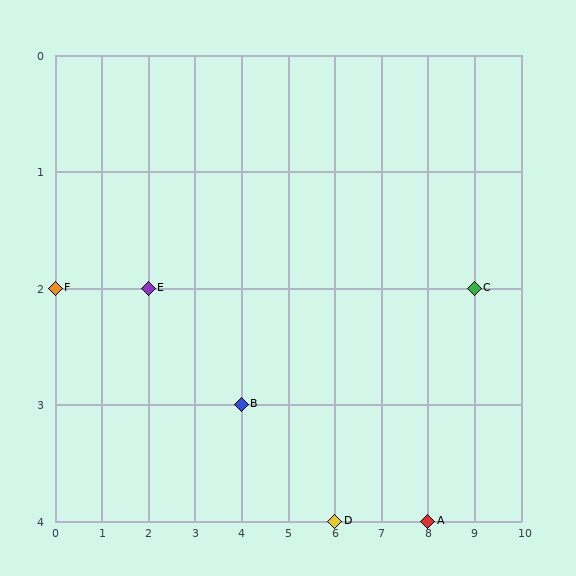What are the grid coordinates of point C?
Point C is at grid coordinates (9, 2).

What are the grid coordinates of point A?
Point A is at grid coordinates (8, 4).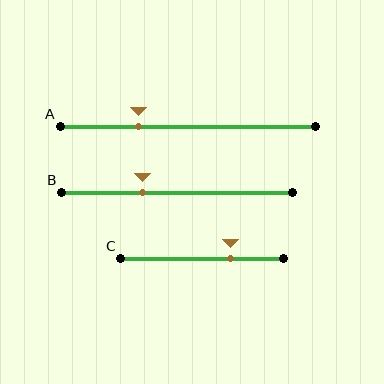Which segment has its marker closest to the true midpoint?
Segment B has its marker closest to the true midpoint.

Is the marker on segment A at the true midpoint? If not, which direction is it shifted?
No, the marker on segment A is shifted to the left by about 19% of the segment length.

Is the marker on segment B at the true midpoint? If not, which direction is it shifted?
No, the marker on segment B is shifted to the left by about 15% of the segment length.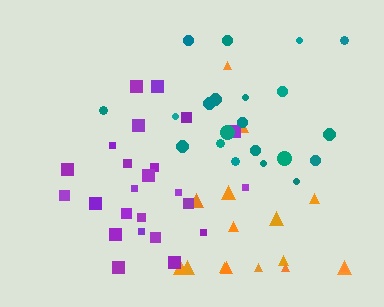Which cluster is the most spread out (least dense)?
Orange.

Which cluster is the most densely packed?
Purple.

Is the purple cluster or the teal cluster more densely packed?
Purple.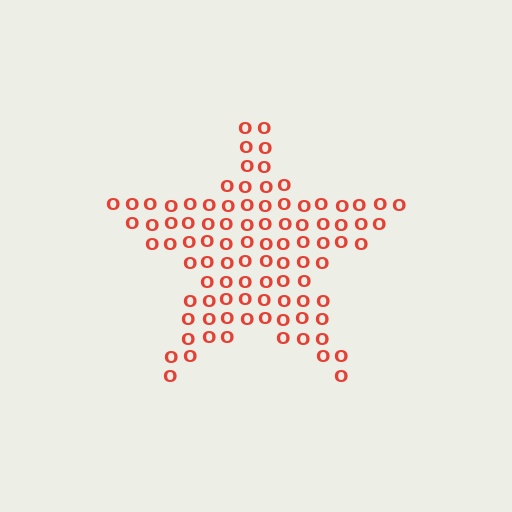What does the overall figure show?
The overall figure shows a star.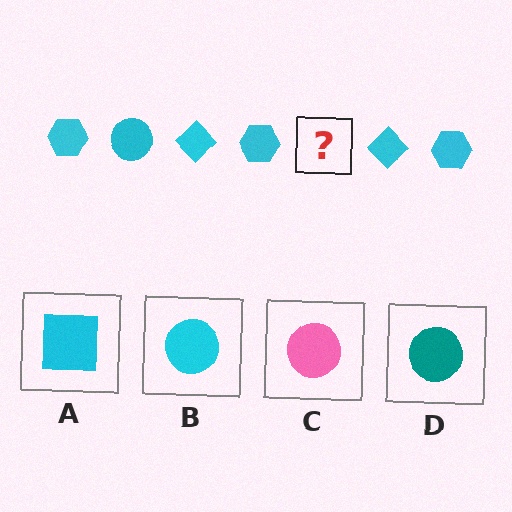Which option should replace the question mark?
Option B.